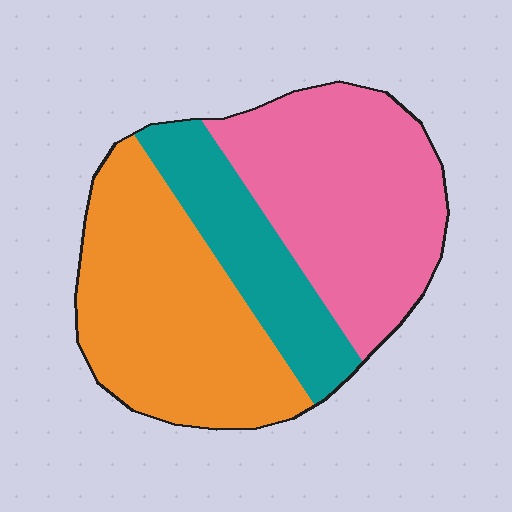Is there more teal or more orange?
Orange.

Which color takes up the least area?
Teal, at roughly 20%.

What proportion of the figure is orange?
Orange takes up between a third and a half of the figure.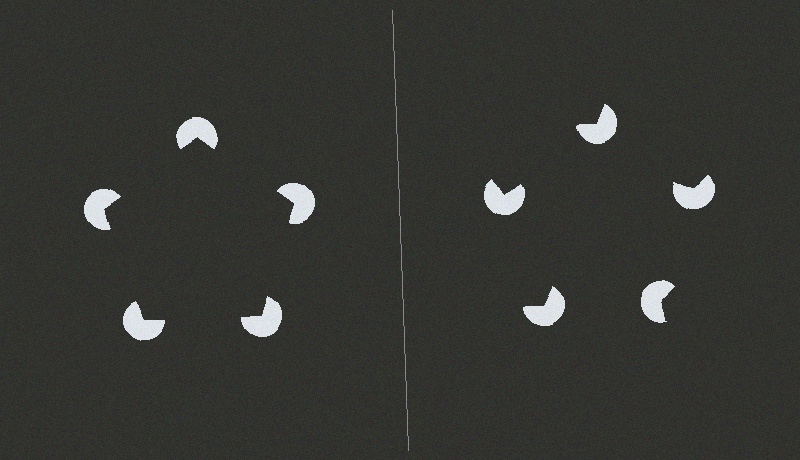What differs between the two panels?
The pac-man discs are positioned identically on both sides; only the wedge orientations differ. On the left they align to a pentagon; on the right they are misaligned.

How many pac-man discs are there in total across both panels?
10 — 5 on each side.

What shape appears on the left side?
An illusory pentagon.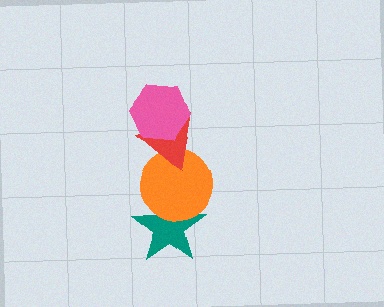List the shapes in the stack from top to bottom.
From top to bottom: the pink hexagon, the red triangle, the orange circle, the teal star.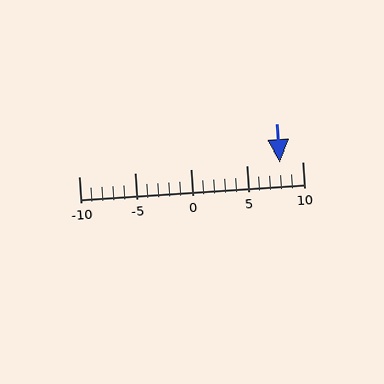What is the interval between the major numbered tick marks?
The major tick marks are spaced 5 units apart.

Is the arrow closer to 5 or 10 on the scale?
The arrow is closer to 10.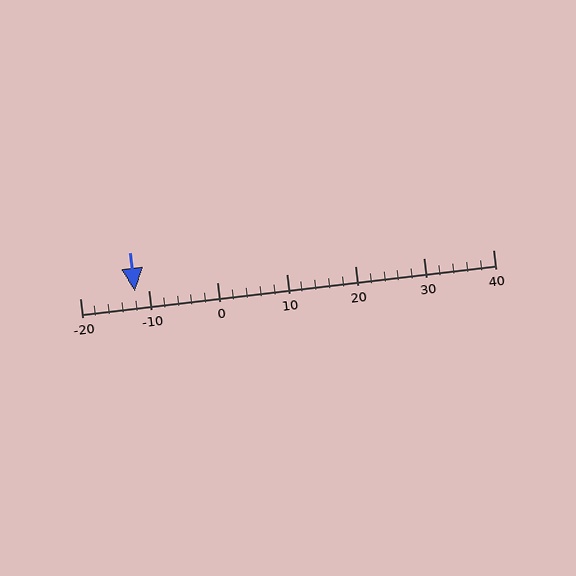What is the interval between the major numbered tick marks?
The major tick marks are spaced 10 units apart.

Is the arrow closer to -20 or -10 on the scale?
The arrow is closer to -10.